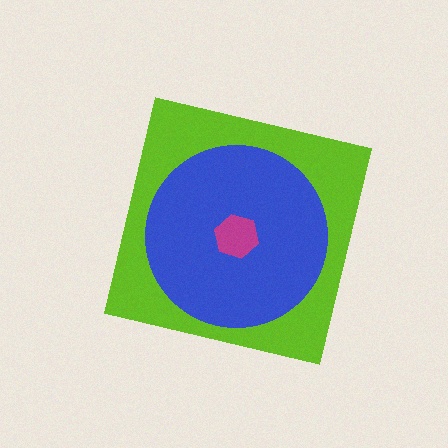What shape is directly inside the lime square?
The blue circle.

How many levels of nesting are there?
3.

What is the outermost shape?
The lime square.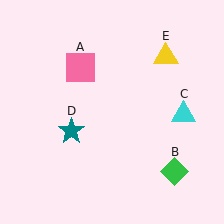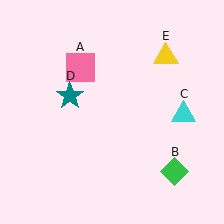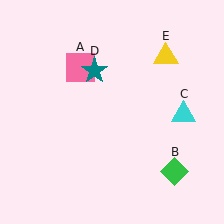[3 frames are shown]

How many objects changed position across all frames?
1 object changed position: teal star (object D).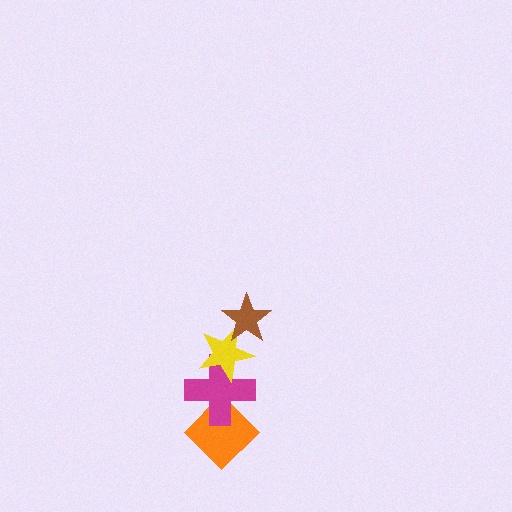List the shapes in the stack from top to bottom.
From top to bottom: the brown star, the yellow star, the magenta cross, the orange diamond.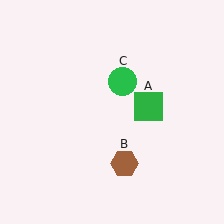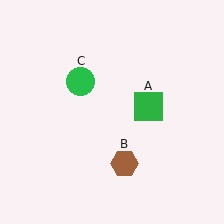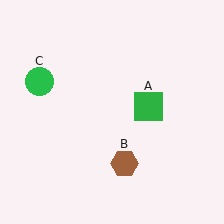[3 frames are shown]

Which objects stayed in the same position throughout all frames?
Green square (object A) and brown hexagon (object B) remained stationary.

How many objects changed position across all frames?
1 object changed position: green circle (object C).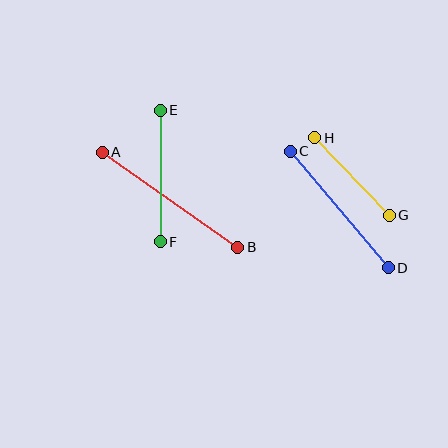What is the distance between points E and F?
The distance is approximately 132 pixels.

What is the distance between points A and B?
The distance is approximately 165 pixels.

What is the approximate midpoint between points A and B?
The midpoint is at approximately (170, 200) pixels.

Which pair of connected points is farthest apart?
Points A and B are farthest apart.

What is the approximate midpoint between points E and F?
The midpoint is at approximately (160, 176) pixels.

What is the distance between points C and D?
The distance is approximately 152 pixels.